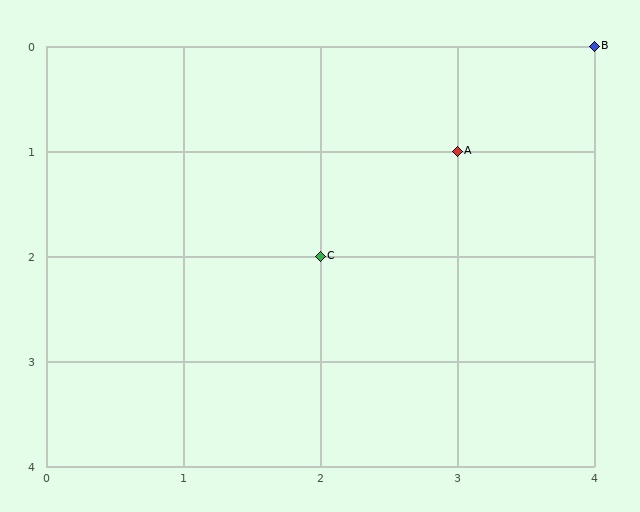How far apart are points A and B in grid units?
Points A and B are 1 column and 1 row apart (about 1.4 grid units diagonally).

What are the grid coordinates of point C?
Point C is at grid coordinates (2, 2).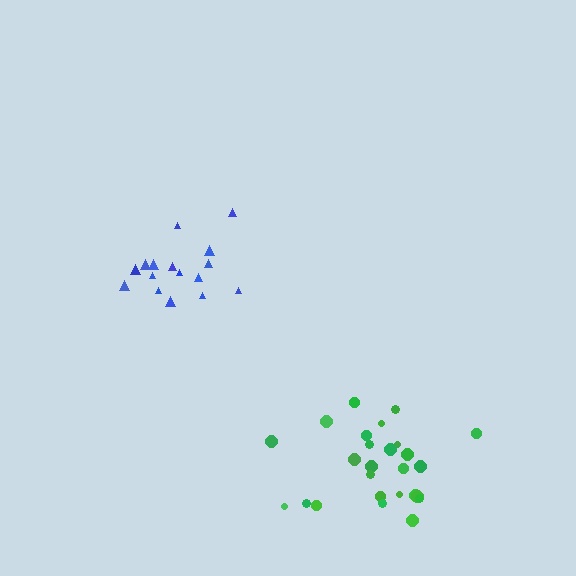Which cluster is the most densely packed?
Blue.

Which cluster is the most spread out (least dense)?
Green.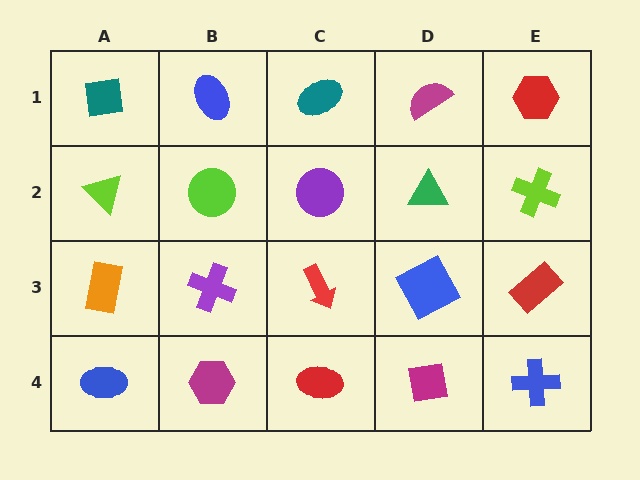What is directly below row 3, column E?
A blue cross.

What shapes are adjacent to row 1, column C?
A purple circle (row 2, column C), a blue ellipse (row 1, column B), a magenta semicircle (row 1, column D).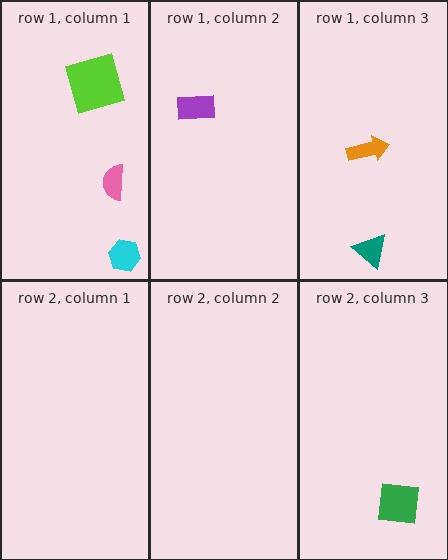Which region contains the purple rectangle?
The row 1, column 2 region.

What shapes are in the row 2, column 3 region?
The green square.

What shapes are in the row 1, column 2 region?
The purple rectangle.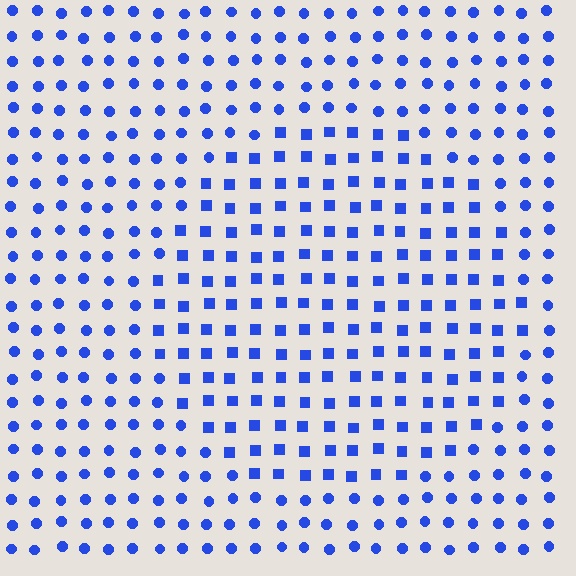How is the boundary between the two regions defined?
The boundary is defined by a change in element shape: squares inside vs. circles outside. All elements share the same color and spacing.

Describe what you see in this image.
The image is filled with small blue elements arranged in a uniform grid. A circle-shaped region contains squares, while the surrounding area contains circles. The boundary is defined purely by the change in element shape.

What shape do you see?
I see a circle.